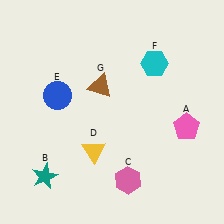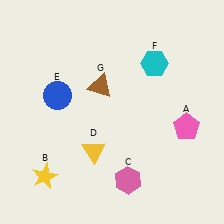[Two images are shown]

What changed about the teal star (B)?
In Image 1, B is teal. In Image 2, it changed to yellow.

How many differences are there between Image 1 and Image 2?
There is 1 difference between the two images.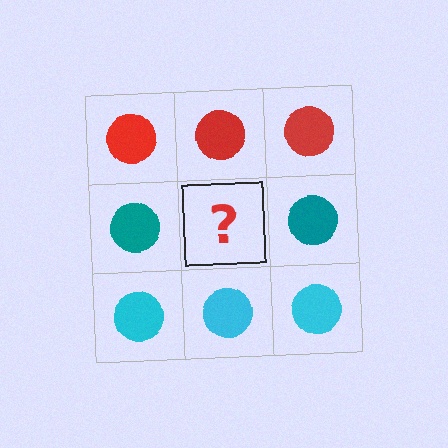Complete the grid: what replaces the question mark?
The question mark should be replaced with a teal circle.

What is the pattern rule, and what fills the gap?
The rule is that each row has a consistent color. The gap should be filled with a teal circle.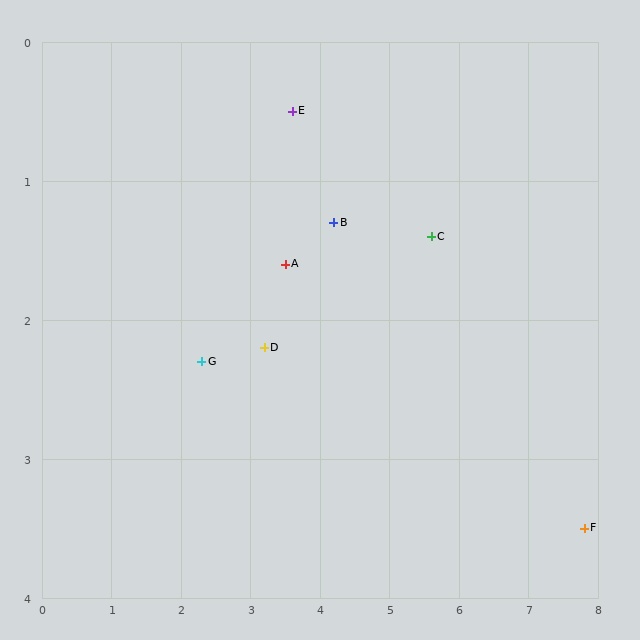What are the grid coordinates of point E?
Point E is at approximately (3.6, 0.5).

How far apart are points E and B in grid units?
Points E and B are about 1.0 grid units apart.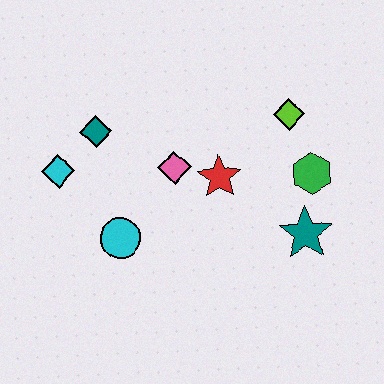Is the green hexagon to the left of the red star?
No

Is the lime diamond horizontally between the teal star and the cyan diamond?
Yes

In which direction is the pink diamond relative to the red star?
The pink diamond is to the left of the red star.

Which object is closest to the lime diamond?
The green hexagon is closest to the lime diamond.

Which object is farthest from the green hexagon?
The cyan diamond is farthest from the green hexagon.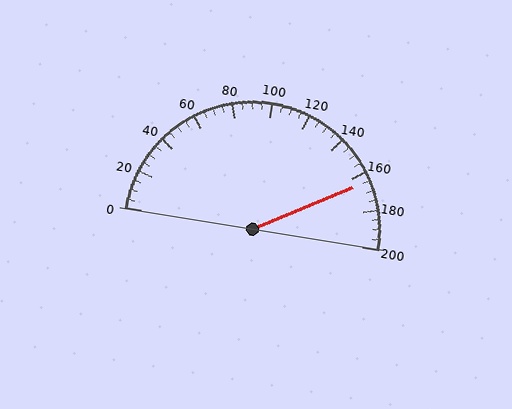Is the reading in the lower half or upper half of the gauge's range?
The reading is in the upper half of the range (0 to 200).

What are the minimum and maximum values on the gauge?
The gauge ranges from 0 to 200.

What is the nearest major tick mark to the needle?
The nearest major tick mark is 160.